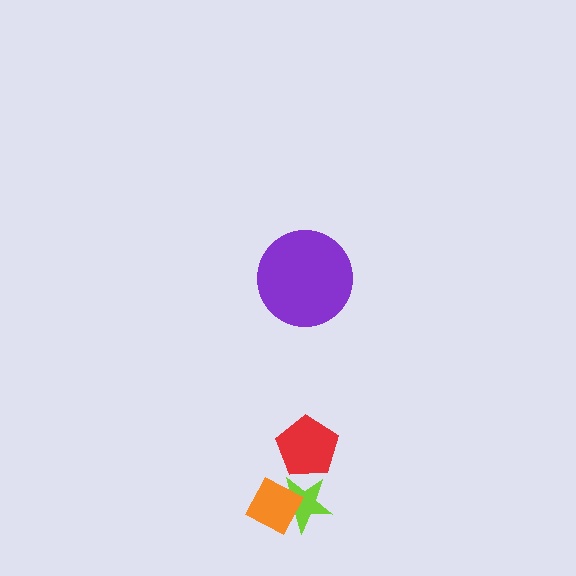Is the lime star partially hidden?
Yes, it is partially covered by another shape.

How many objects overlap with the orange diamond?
1 object overlaps with the orange diamond.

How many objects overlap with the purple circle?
0 objects overlap with the purple circle.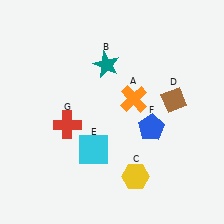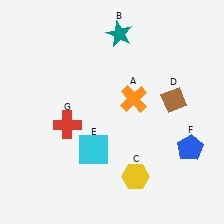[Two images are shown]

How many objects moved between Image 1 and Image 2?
2 objects moved between the two images.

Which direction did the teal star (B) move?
The teal star (B) moved up.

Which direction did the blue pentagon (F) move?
The blue pentagon (F) moved right.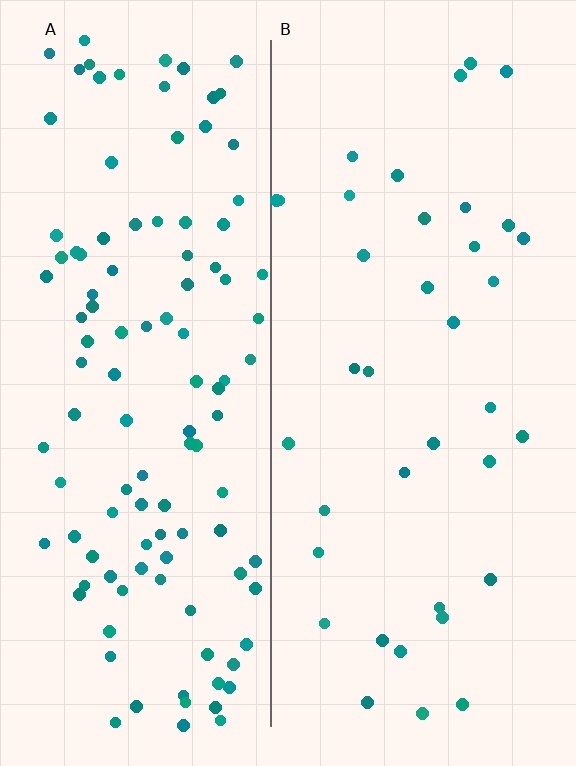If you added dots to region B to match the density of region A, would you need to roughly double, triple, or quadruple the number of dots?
Approximately triple.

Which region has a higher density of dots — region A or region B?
A (the left).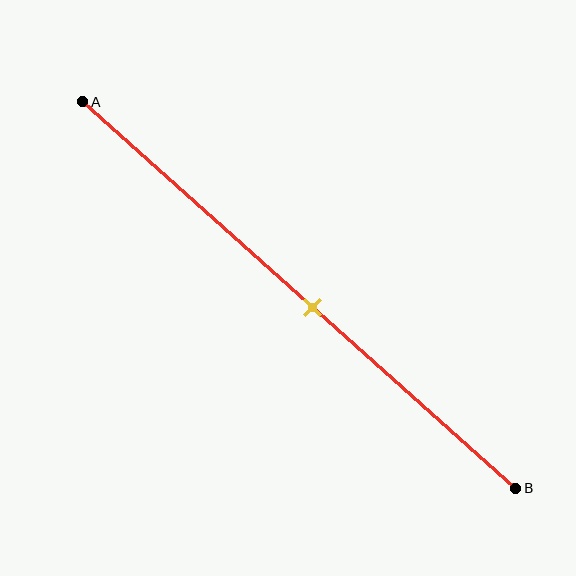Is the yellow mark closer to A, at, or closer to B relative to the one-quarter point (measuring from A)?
The yellow mark is closer to point B than the one-quarter point of segment AB.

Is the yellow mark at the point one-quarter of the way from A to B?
No, the mark is at about 55% from A, not at the 25% one-quarter point.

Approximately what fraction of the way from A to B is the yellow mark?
The yellow mark is approximately 55% of the way from A to B.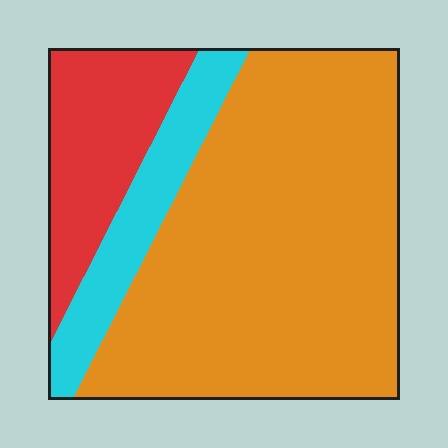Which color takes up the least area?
Cyan, at roughly 15%.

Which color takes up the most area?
Orange, at roughly 70%.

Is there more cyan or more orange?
Orange.